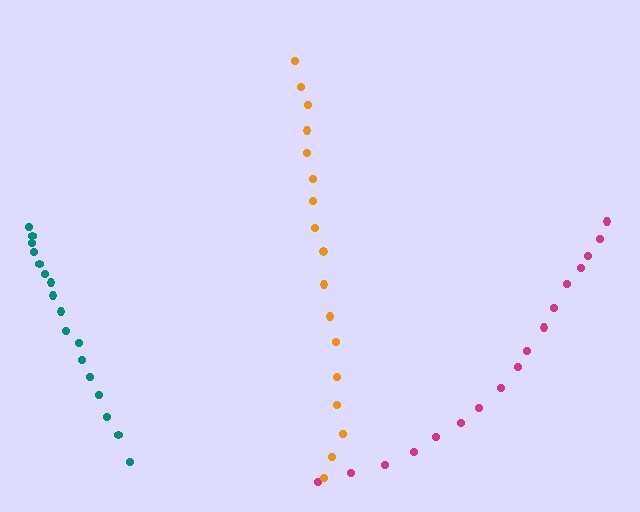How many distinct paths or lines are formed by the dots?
There are 3 distinct paths.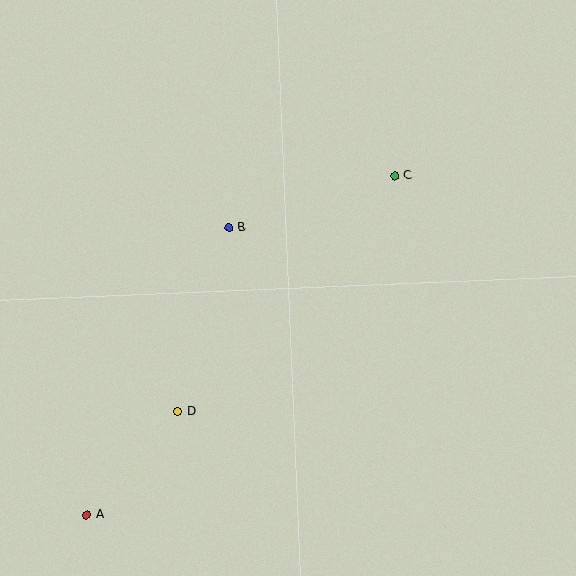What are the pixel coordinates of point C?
Point C is at (395, 176).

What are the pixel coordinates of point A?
Point A is at (87, 515).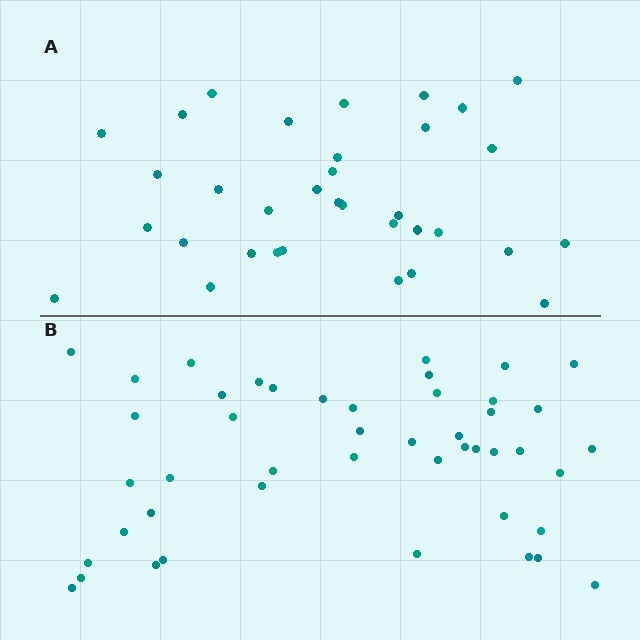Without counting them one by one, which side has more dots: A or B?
Region B (the bottom region) has more dots.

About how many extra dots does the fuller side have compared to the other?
Region B has roughly 12 or so more dots than region A.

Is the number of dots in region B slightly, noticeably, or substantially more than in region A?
Region B has noticeably more, but not dramatically so. The ratio is roughly 1.4 to 1.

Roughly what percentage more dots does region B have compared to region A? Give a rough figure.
About 35% more.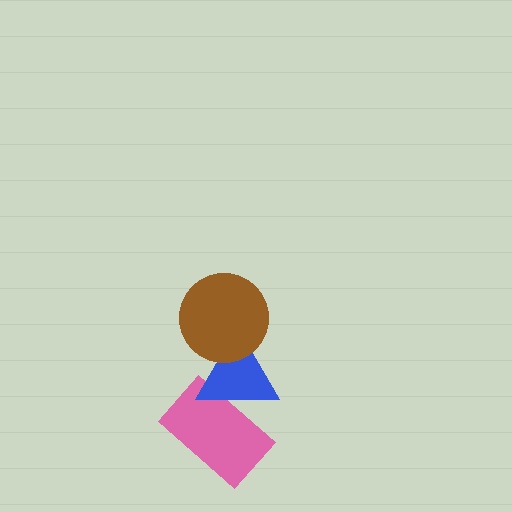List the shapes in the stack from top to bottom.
From top to bottom: the brown circle, the blue triangle, the pink rectangle.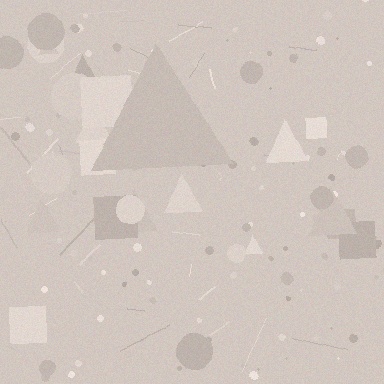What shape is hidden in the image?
A triangle is hidden in the image.